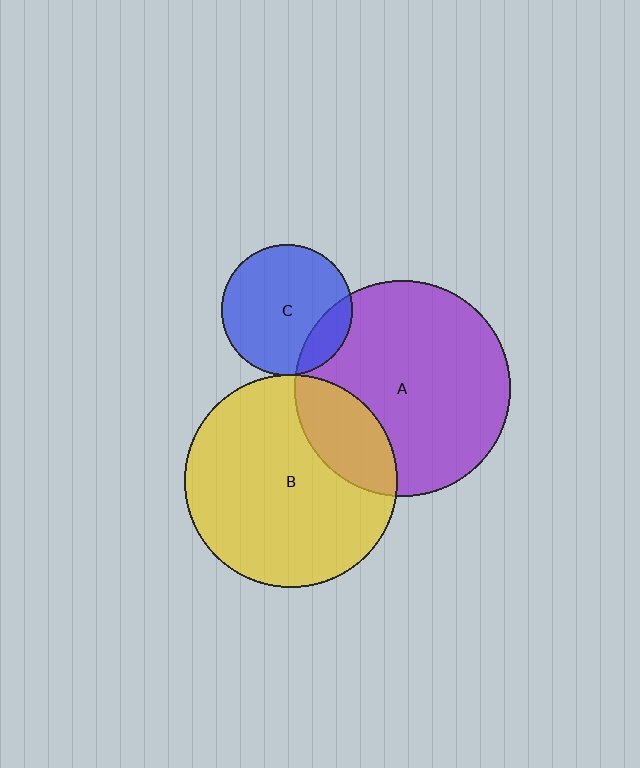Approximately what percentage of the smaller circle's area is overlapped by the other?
Approximately 15%.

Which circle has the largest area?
Circle A (purple).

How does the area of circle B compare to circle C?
Approximately 2.6 times.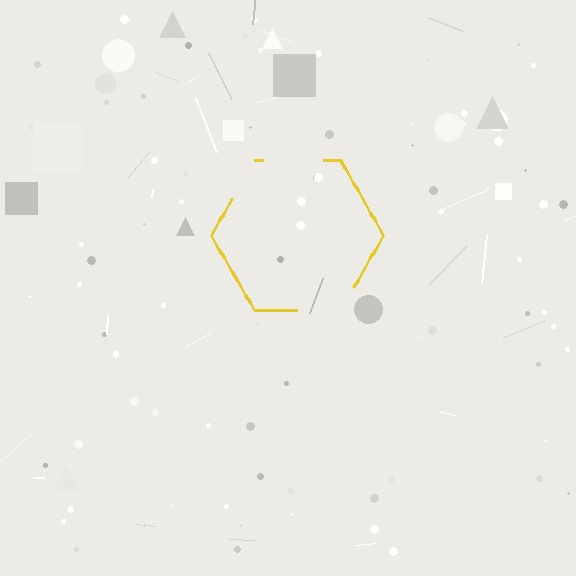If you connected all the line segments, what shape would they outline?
They would outline a hexagon.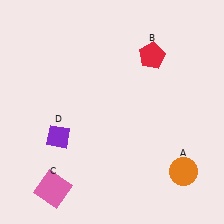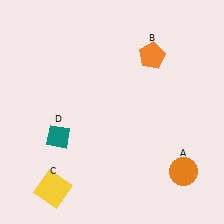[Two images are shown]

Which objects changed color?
B changed from red to orange. C changed from pink to yellow. D changed from purple to teal.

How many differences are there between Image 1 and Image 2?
There are 3 differences between the two images.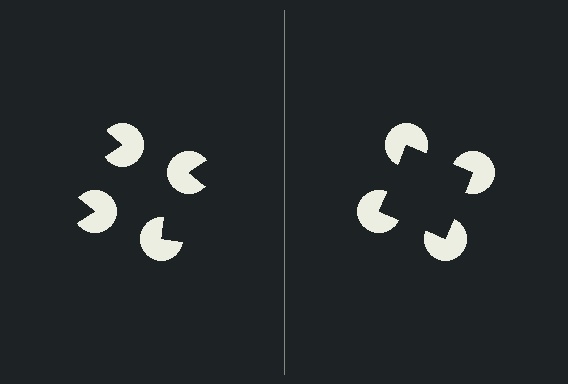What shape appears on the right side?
An illusory square.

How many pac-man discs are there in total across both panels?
8 — 4 on each side.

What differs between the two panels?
The pac-man discs are positioned identically on both sides; only the wedge orientations differ. On the right they align to a square; on the left they are misaligned.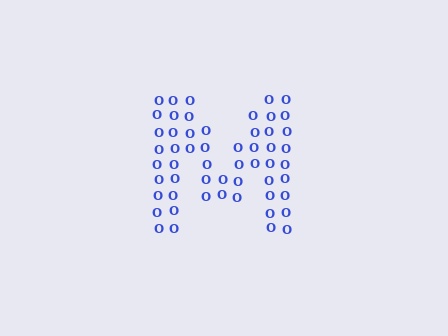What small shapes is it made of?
It is made of small letter O's.